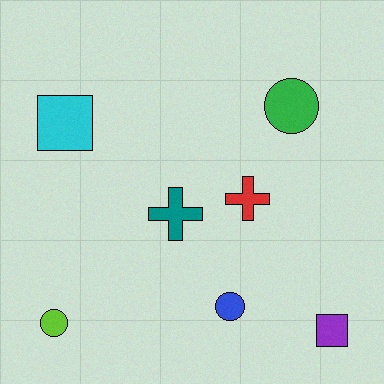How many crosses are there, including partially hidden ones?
There are 2 crosses.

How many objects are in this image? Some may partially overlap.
There are 7 objects.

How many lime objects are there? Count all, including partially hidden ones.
There is 1 lime object.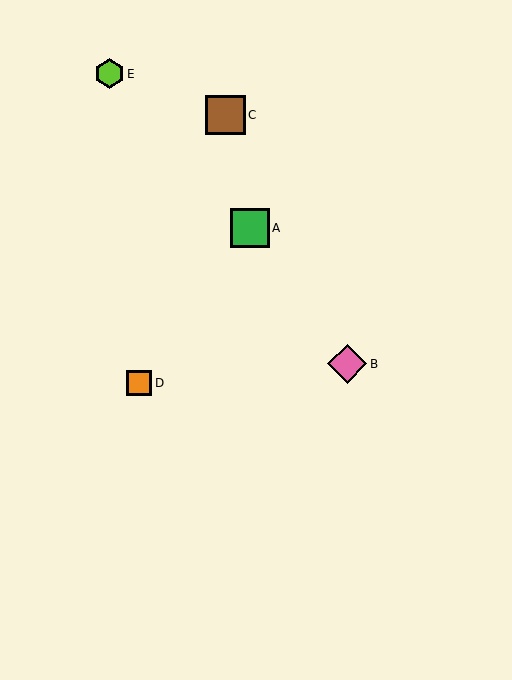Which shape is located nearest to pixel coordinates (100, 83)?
The lime hexagon (labeled E) at (110, 74) is nearest to that location.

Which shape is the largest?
The brown square (labeled C) is the largest.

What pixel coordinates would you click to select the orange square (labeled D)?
Click at (139, 383) to select the orange square D.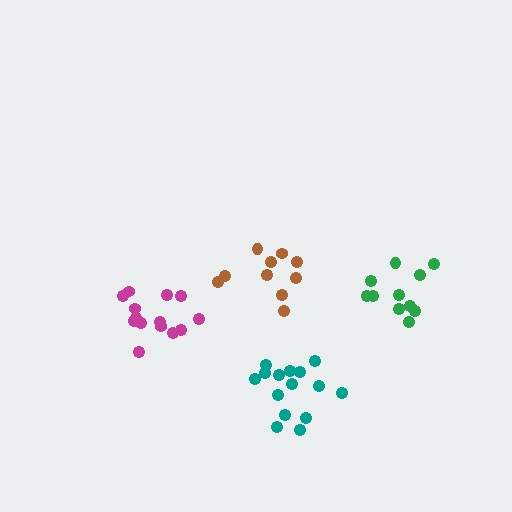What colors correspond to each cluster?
The clusters are colored: magenta, teal, green, brown.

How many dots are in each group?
Group 1: 14 dots, Group 2: 15 dots, Group 3: 11 dots, Group 4: 10 dots (50 total).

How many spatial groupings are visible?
There are 4 spatial groupings.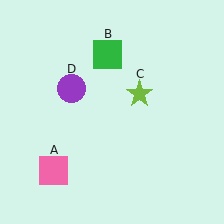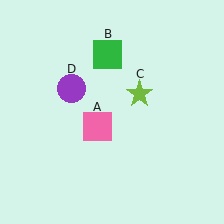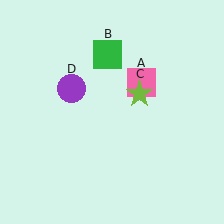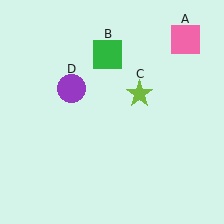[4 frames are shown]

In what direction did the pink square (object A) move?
The pink square (object A) moved up and to the right.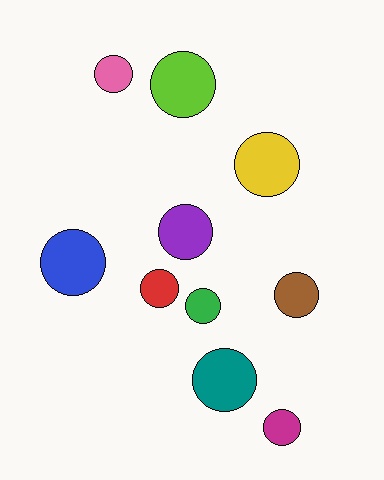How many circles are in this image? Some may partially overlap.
There are 10 circles.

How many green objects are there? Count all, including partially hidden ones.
There is 1 green object.